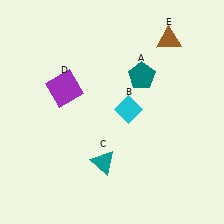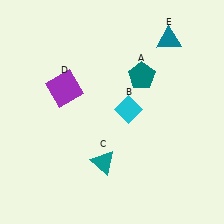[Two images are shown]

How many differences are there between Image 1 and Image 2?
There is 1 difference between the two images.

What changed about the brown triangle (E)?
In Image 1, E is brown. In Image 2, it changed to teal.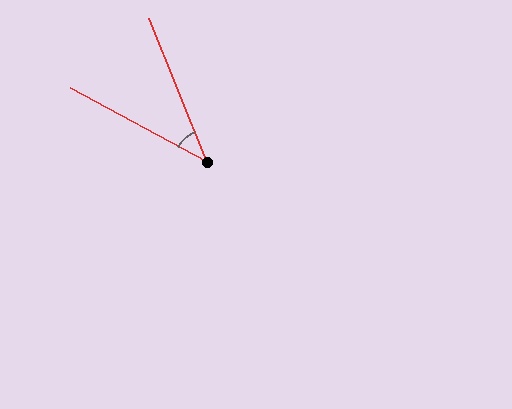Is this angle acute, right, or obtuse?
It is acute.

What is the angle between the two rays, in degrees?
Approximately 40 degrees.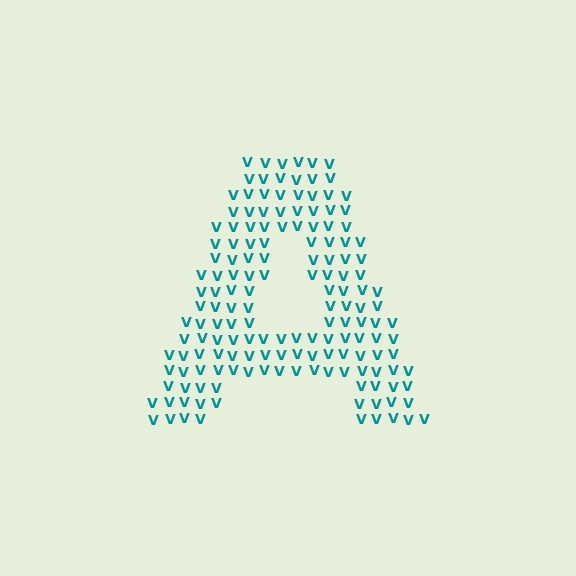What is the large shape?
The large shape is the letter A.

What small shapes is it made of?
It is made of small letter V's.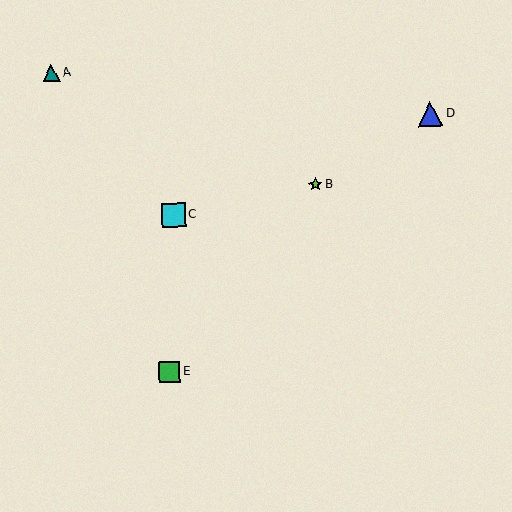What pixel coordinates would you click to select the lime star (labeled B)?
Click at (315, 185) to select the lime star B.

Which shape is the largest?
The blue triangle (labeled D) is the largest.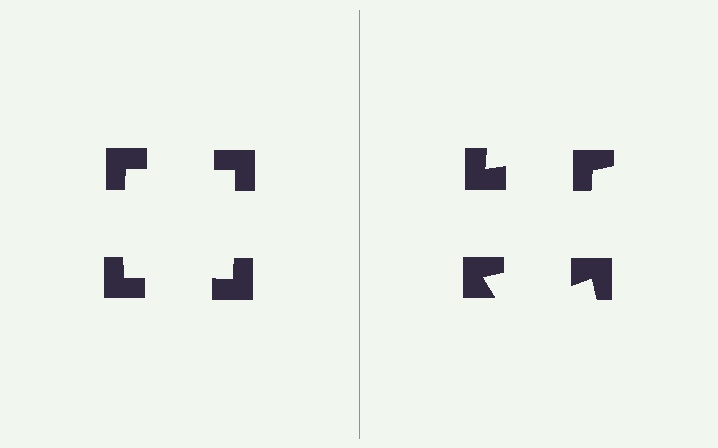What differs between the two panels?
The notched squares are positioned identically on both sides; only the wedge orientations differ. On the left they align to a square; on the right they are misaligned.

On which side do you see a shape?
An illusory square appears on the left side. On the right side the wedge cuts are rotated, so no coherent shape forms.